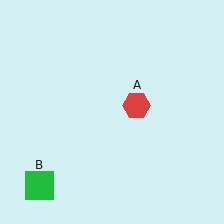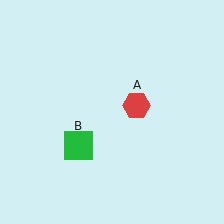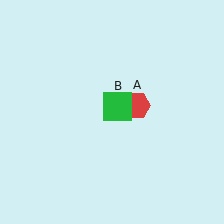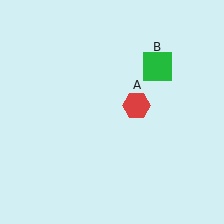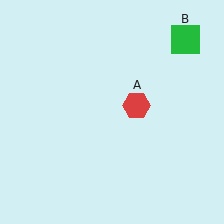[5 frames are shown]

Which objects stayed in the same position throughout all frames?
Red hexagon (object A) remained stationary.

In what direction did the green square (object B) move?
The green square (object B) moved up and to the right.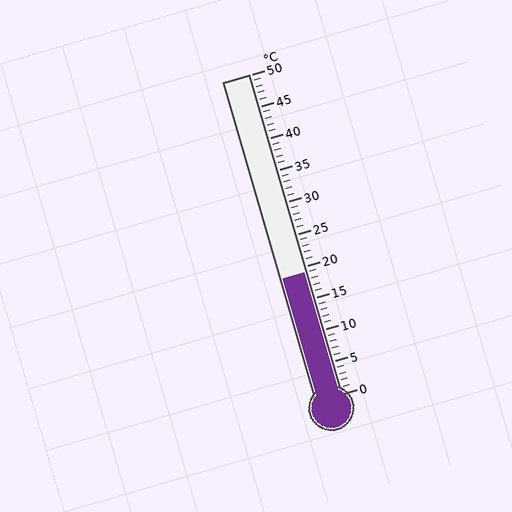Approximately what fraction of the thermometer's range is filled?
The thermometer is filled to approximately 40% of its range.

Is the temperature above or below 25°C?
The temperature is below 25°C.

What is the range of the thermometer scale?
The thermometer scale ranges from 0°C to 50°C.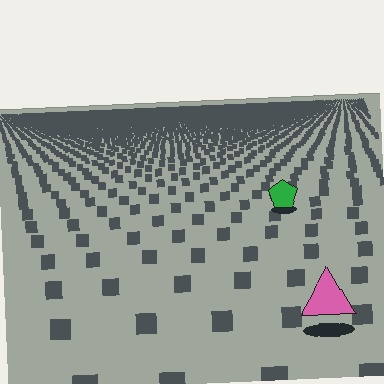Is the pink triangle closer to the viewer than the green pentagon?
Yes. The pink triangle is closer — you can tell from the texture gradient: the ground texture is coarser near it.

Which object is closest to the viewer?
The pink triangle is closest. The texture marks near it are larger and more spread out.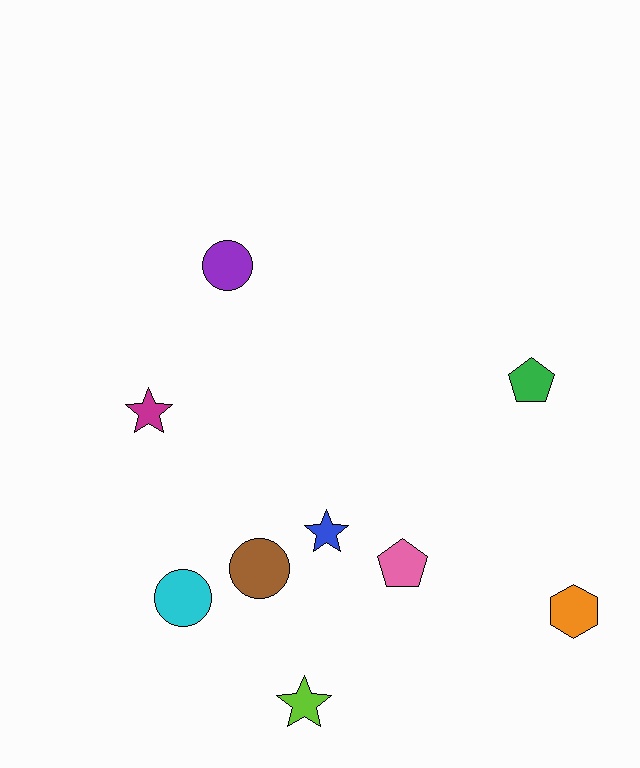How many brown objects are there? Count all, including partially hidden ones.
There is 1 brown object.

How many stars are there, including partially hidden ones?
There are 3 stars.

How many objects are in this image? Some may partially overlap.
There are 9 objects.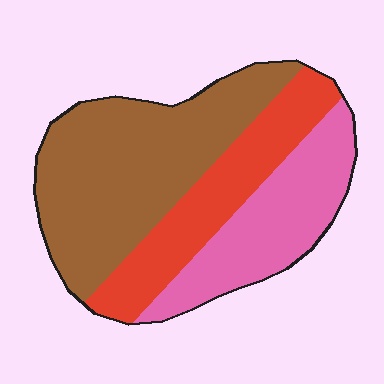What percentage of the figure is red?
Red covers 26% of the figure.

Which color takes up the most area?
Brown, at roughly 45%.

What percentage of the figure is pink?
Pink covers around 25% of the figure.